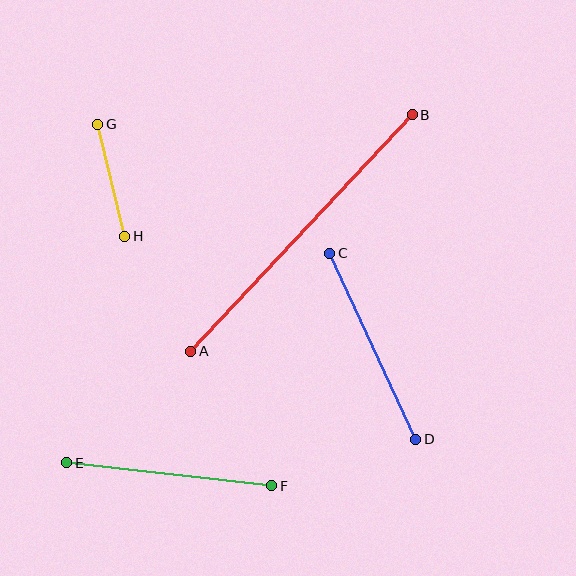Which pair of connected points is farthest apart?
Points A and B are farthest apart.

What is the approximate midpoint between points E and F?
The midpoint is at approximately (169, 474) pixels.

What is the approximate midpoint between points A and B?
The midpoint is at approximately (302, 233) pixels.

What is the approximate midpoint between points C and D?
The midpoint is at approximately (373, 346) pixels.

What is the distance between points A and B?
The distance is approximately 324 pixels.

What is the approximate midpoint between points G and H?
The midpoint is at approximately (111, 180) pixels.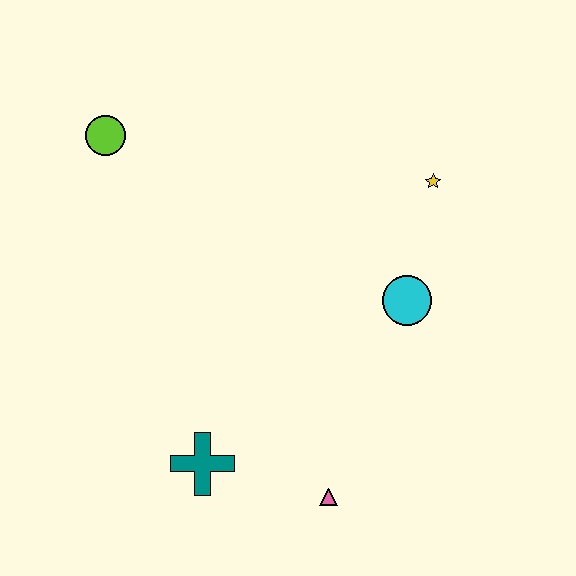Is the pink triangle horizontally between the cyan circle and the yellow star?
No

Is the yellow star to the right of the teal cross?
Yes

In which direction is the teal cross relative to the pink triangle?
The teal cross is to the left of the pink triangle.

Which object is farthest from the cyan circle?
The lime circle is farthest from the cyan circle.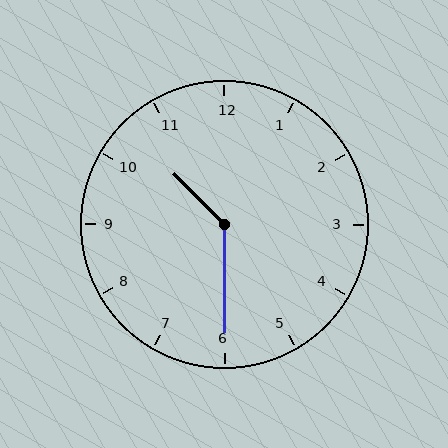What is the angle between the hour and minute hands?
Approximately 135 degrees.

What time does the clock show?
10:30.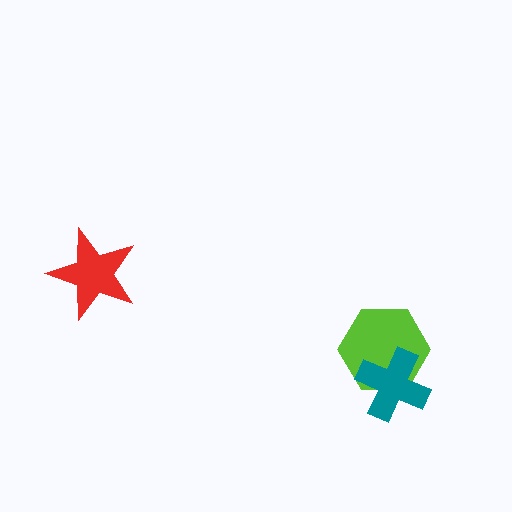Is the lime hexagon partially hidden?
Yes, it is partially covered by another shape.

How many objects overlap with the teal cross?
1 object overlaps with the teal cross.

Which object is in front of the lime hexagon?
The teal cross is in front of the lime hexagon.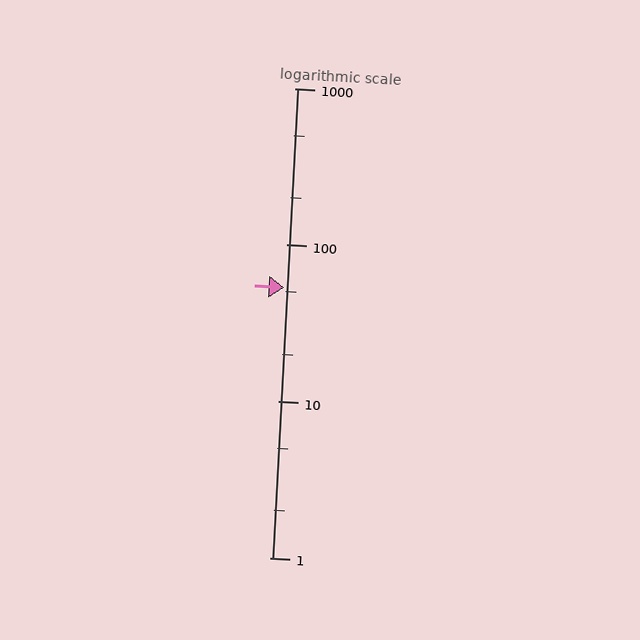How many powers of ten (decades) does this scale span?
The scale spans 3 decades, from 1 to 1000.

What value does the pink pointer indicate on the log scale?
The pointer indicates approximately 53.